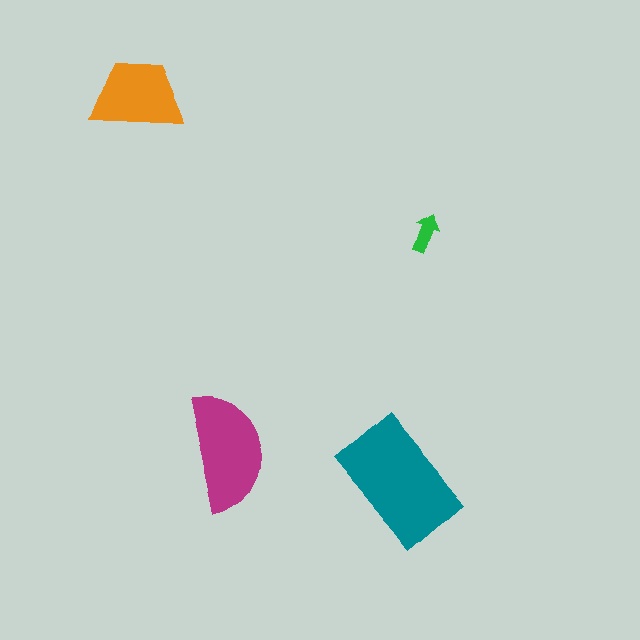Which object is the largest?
The teal rectangle.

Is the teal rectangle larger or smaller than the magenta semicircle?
Larger.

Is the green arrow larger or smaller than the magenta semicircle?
Smaller.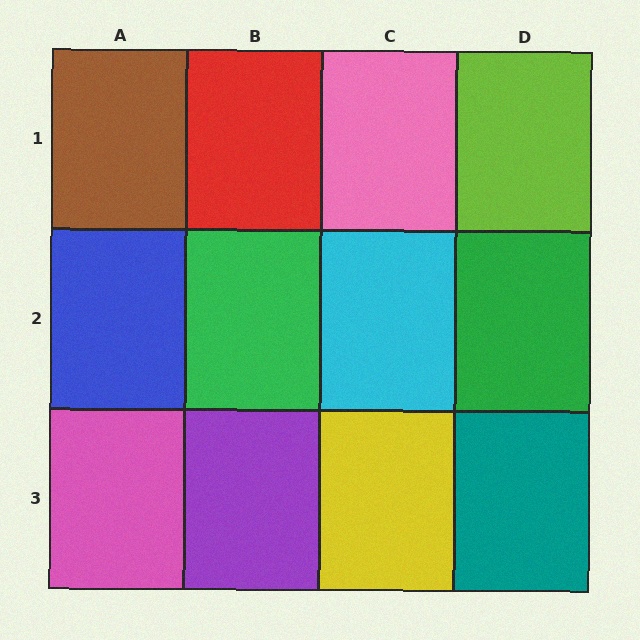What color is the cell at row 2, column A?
Blue.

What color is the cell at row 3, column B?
Purple.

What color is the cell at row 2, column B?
Green.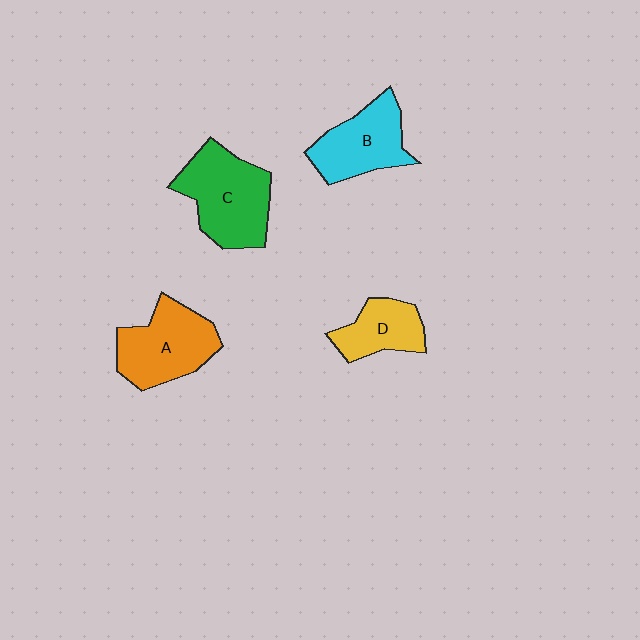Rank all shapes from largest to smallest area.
From largest to smallest: C (green), A (orange), B (cyan), D (yellow).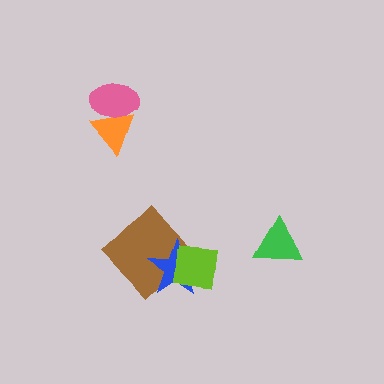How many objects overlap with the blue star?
2 objects overlap with the blue star.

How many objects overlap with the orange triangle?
1 object overlaps with the orange triangle.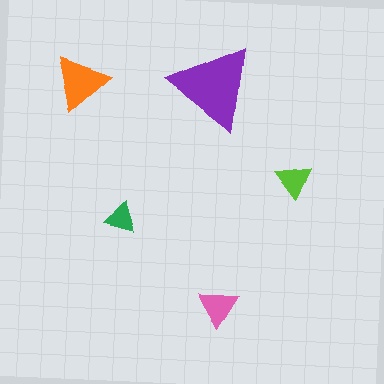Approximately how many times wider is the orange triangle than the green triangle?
About 1.5 times wider.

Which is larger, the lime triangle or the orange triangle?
The orange one.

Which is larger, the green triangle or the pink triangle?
The pink one.